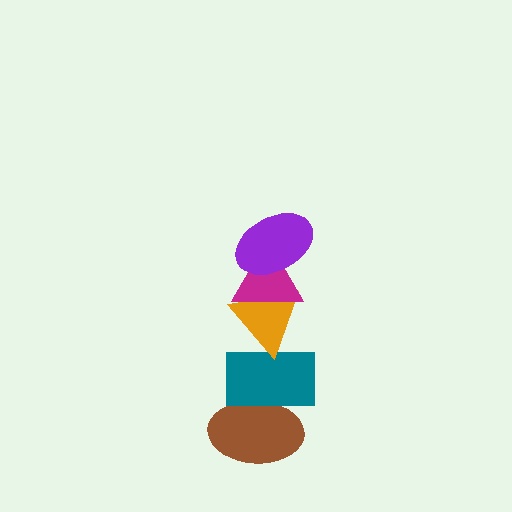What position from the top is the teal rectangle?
The teal rectangle is 4th from the top.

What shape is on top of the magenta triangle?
The purple ellipse is on top of the magenta triangle.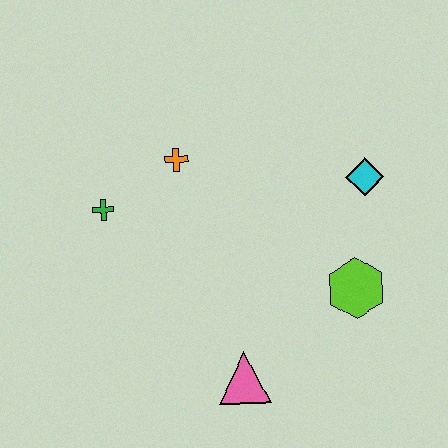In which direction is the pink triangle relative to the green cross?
The pink triangle is below the green cross.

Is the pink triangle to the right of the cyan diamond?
No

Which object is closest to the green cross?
The orange cross is closest to the green cross.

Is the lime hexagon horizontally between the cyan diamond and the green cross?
Yes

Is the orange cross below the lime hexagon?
No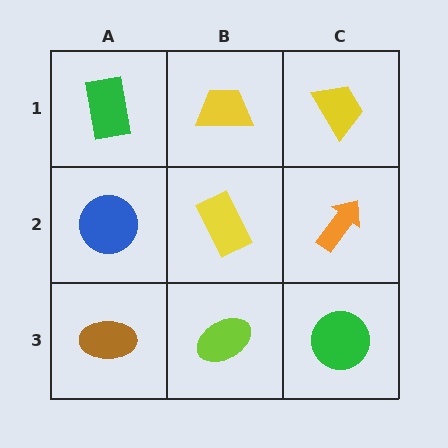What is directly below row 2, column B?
A lime ellipse.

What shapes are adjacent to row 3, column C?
An orange arrow (row 2, column C), a lime ellipse (row 3, column B).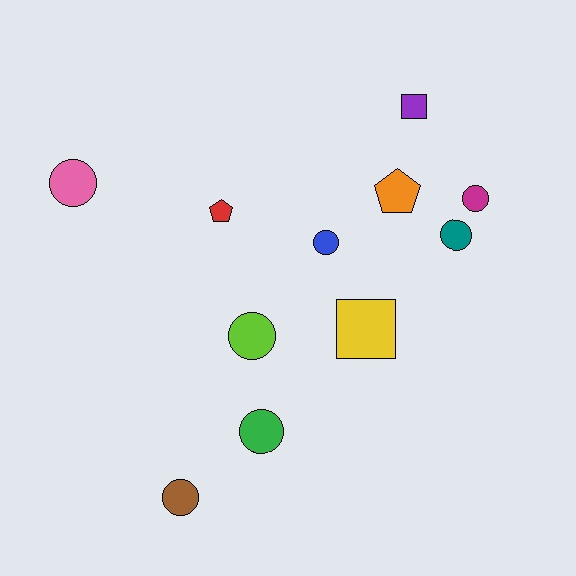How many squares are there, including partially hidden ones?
There are 2 squares.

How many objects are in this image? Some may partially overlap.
There are 11 objects.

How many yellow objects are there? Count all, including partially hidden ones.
There is 1 yellow object.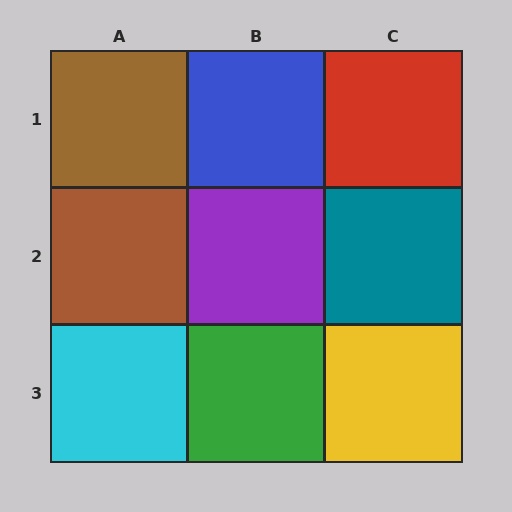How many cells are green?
1 cell is green.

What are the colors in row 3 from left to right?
Cyan, green, yellow.